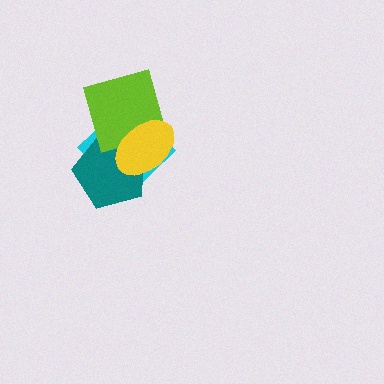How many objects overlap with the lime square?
3 objects overlap with the lime square.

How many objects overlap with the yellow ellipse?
3 objects overlap with the yellow ellipse.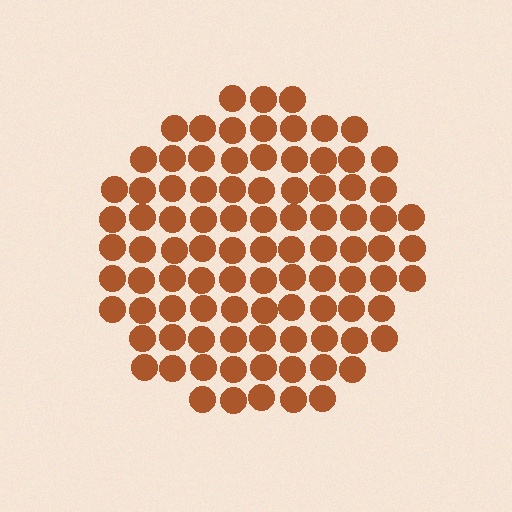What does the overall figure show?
The overall figure shows a circle.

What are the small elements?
The small elements are circles.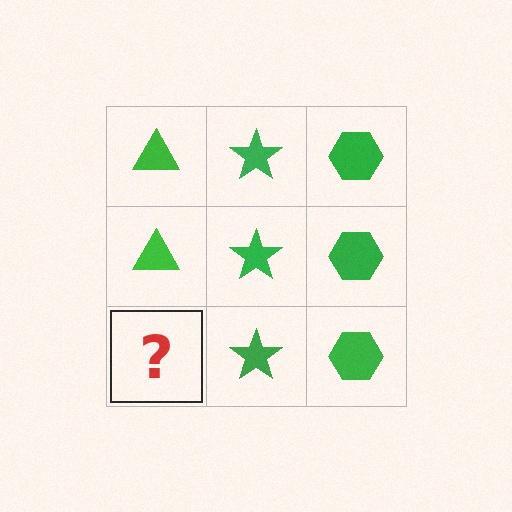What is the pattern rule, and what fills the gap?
The rule is that each column has a consistent shape. The gap should be filled with a green triangle.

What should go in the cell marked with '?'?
The missing cell should contain a green triangle.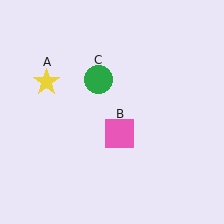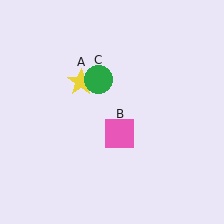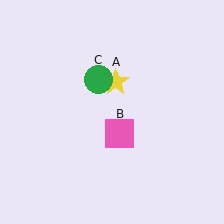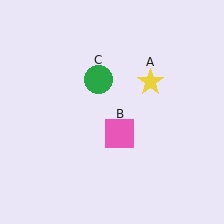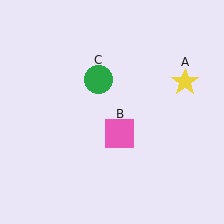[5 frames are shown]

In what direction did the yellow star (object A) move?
The yellow star (object A) moved right.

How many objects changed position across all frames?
1 object changed position: yellow star (object A).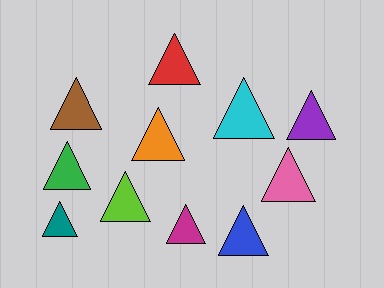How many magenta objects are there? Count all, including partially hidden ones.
There is 1 magenta object.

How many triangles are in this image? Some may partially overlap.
There are 11 triangles.